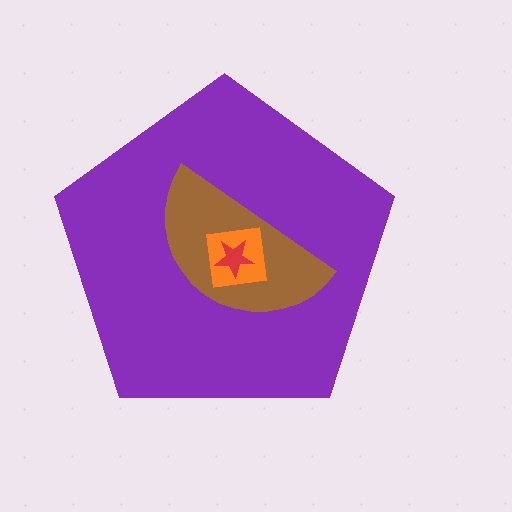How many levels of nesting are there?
4.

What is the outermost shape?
The purple pentagon.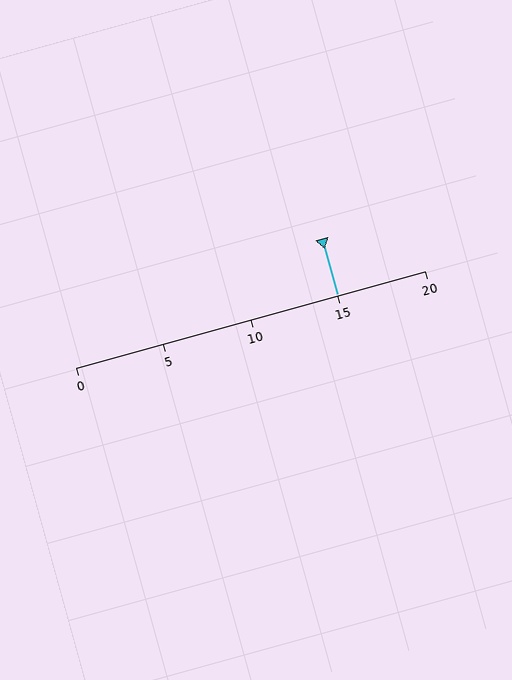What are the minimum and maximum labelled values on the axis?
The axis runs from 0 to 20.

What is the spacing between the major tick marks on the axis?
The major ticks are spaced 5 apart.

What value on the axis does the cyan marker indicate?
The marker indicates approximately 15.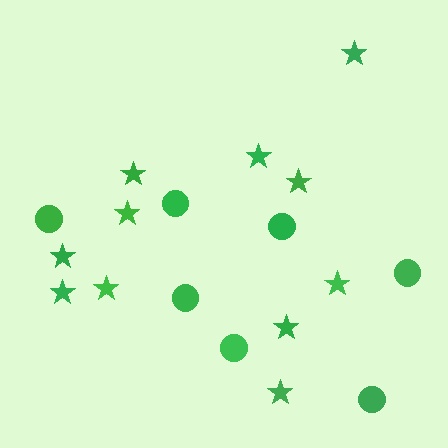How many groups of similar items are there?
There are 2 groups: one group of stars (11) and one group of circles (7).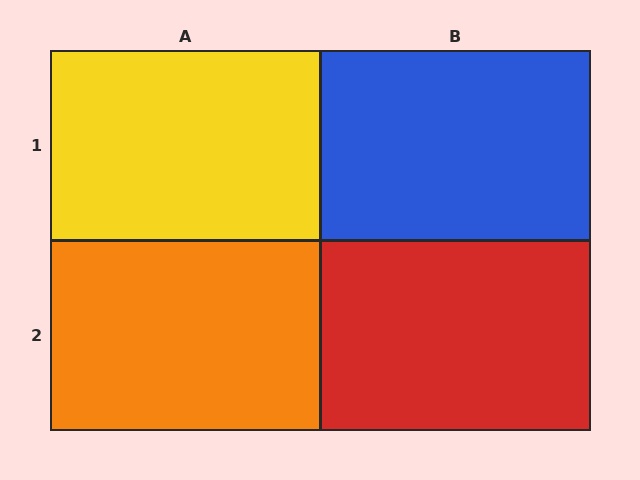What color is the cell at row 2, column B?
Red.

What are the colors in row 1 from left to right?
Yellow, blue.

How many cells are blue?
1 cell is blue.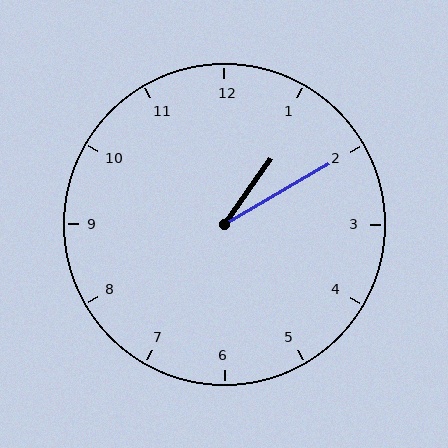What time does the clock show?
1:10.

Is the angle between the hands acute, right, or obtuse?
It is acute.